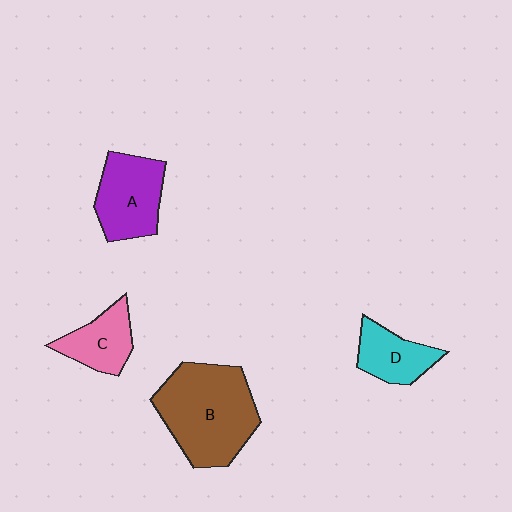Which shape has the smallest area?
Shape D (cyan).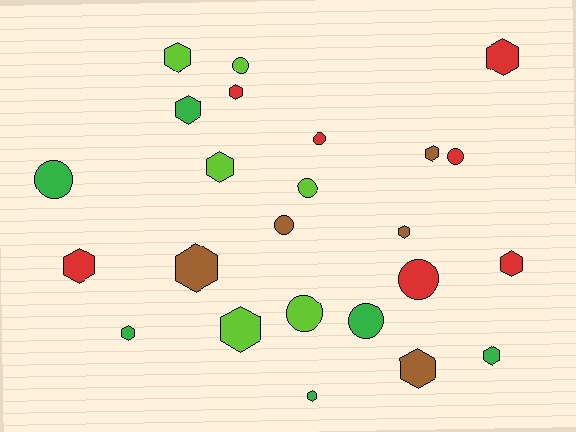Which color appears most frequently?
Red, with 7 objects.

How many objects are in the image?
There are 24 objects.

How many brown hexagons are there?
There are 4 brown hexagons.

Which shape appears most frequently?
Hexagon, with 15 objects.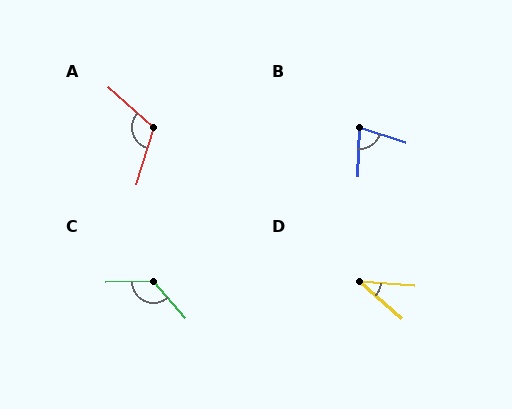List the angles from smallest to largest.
D (37°), B (73°), A (114°), C (131°).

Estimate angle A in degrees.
Approximately 114 degrees.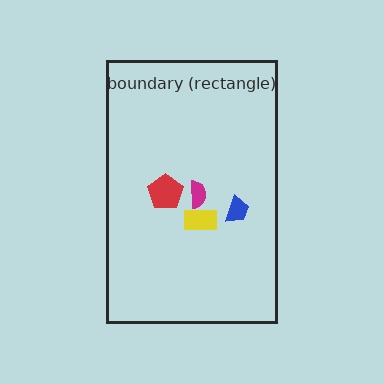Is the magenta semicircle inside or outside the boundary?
Inside.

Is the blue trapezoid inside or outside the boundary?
Inside.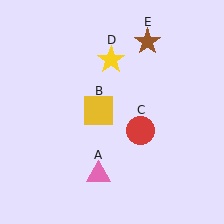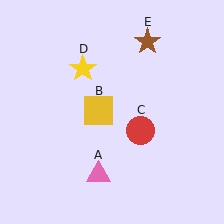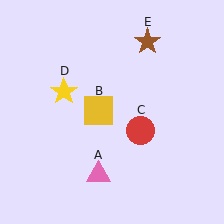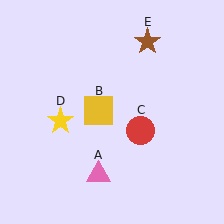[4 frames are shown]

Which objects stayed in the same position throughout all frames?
Pink triangle (object A) and yellow square (object B) and red circle (object C) and brown star (object E) remained stationary.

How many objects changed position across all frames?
1 object changed position: yellow star (object D).